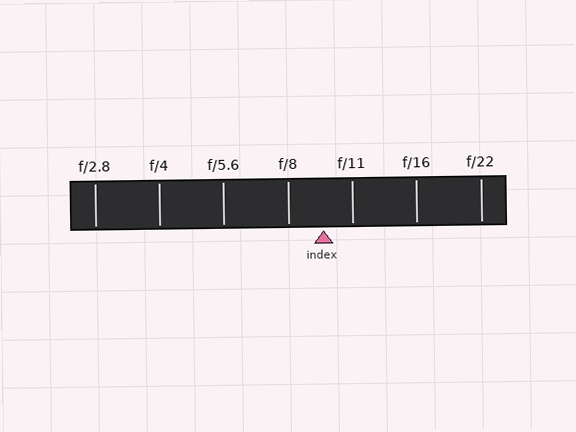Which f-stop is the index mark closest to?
The index mark is closest to f/11.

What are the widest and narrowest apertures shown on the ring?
The widest aperture shown is f/2.8 and the narrowest is f/22.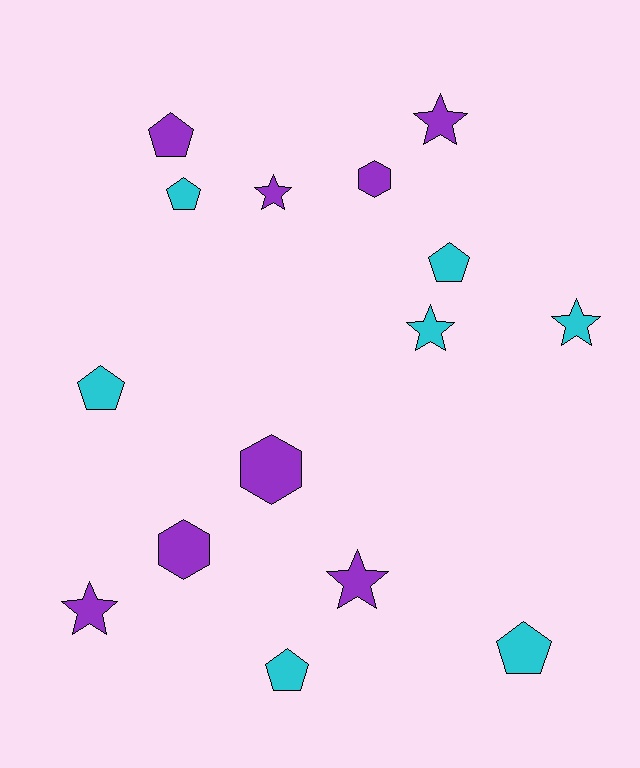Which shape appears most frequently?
Pentagon, with 6 objects.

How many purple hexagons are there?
There are 3 purple hexagons.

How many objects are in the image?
There are 15 objects.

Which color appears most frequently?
Purple, with 8 objects.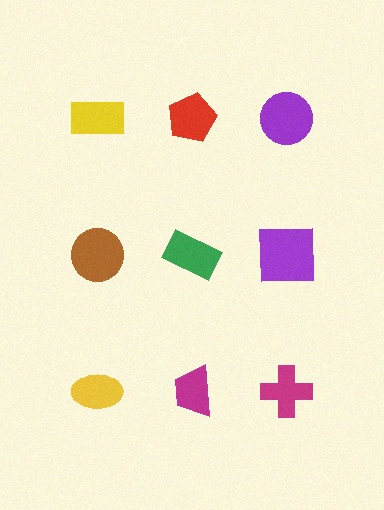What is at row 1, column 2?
A red pentagon.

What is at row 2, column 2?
A green rectangle.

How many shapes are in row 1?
3 shapes.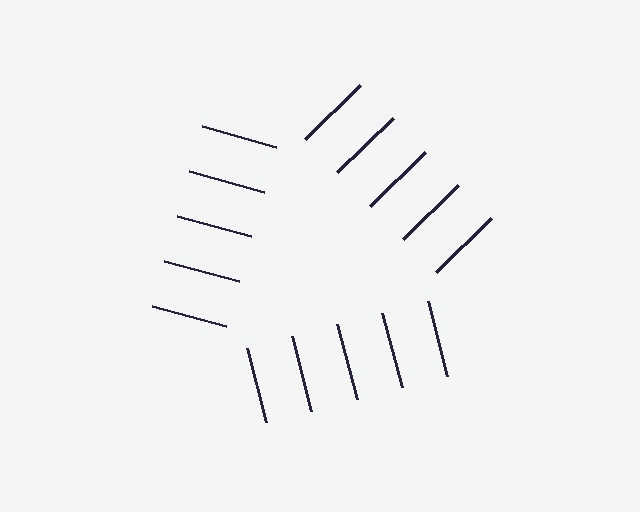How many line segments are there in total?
15 — 5 along each of the 3 edges.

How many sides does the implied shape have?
3 sides — the line-ends trace a triangle.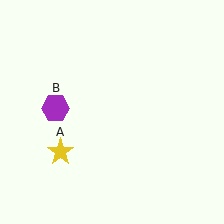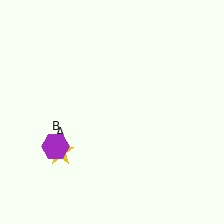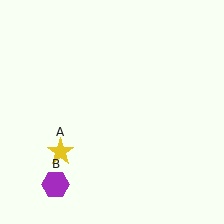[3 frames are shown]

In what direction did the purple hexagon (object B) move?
The purple hexagon (object B) moved down.